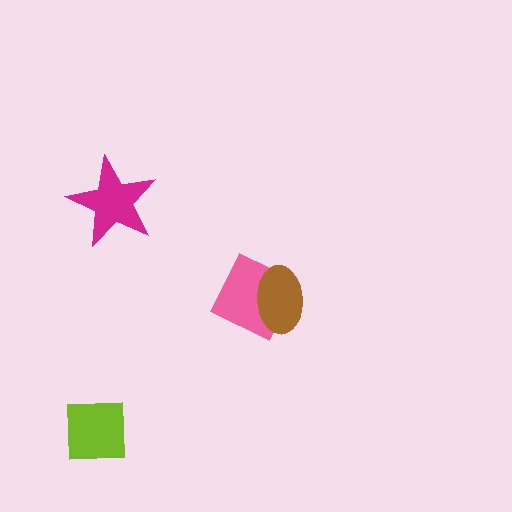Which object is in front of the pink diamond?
The brown ellipse is in front of the pink diamond.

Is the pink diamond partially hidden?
Yes, it is partially covered by another shape.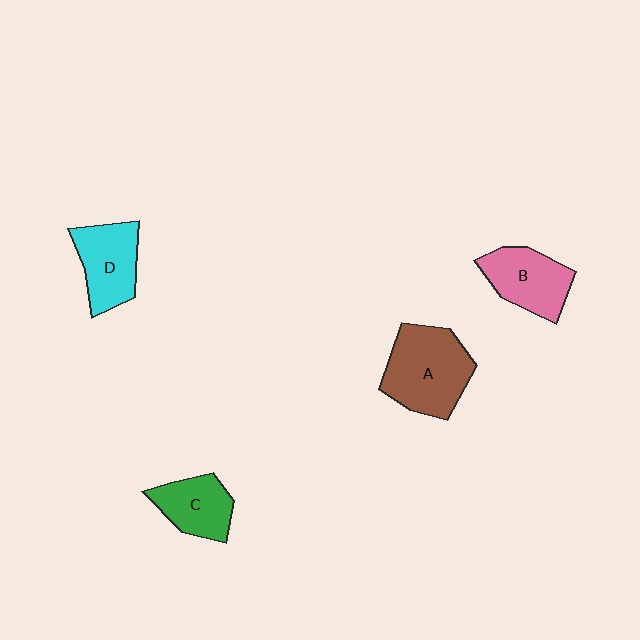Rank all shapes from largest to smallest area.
From largest to smallest: A (brown), D (cyan), B (pink), C (green).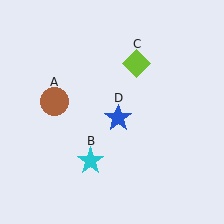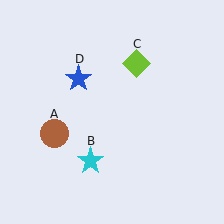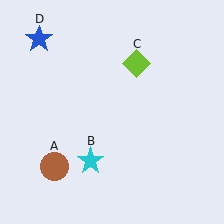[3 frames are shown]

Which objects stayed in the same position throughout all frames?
Cyan star (object B) and lime diamond (object C) remained stationary.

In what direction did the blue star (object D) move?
The blue star (object D) moved up and to the left.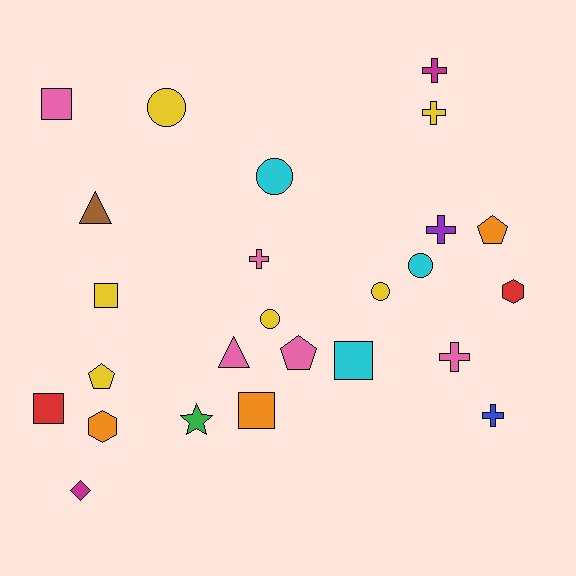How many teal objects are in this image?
There are no teal objects.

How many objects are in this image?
There are 25 objects.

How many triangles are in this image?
There are 2 triangles.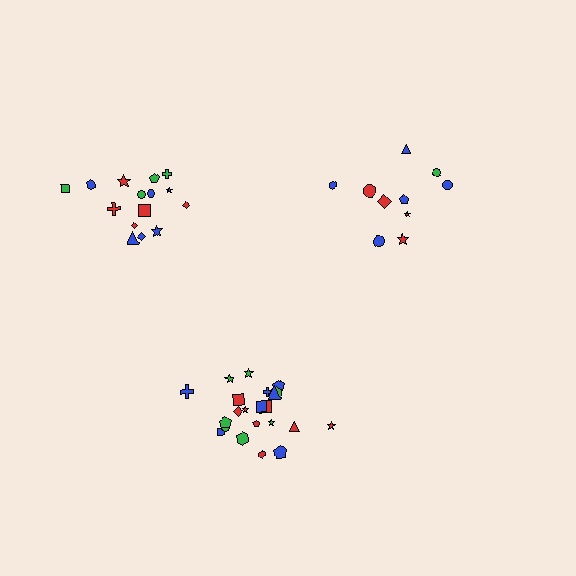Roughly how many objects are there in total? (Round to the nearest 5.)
Roughly 45 objects in total.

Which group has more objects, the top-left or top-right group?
The top-left group.